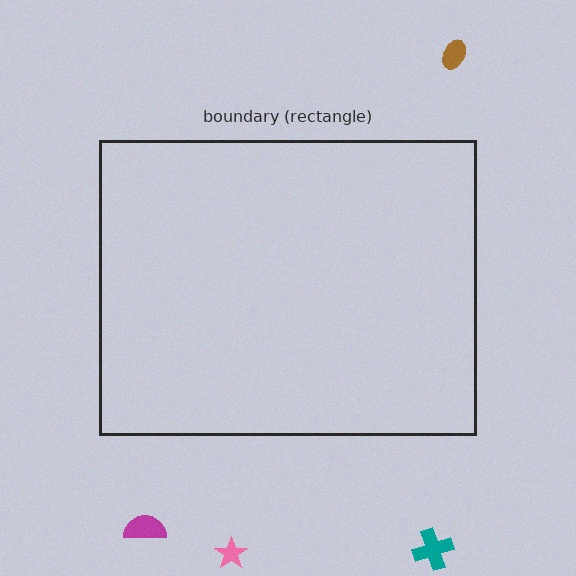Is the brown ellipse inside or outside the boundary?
Outside.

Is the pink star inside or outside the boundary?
Outside.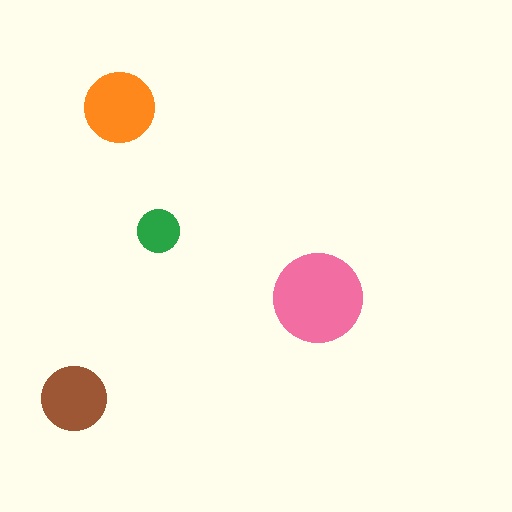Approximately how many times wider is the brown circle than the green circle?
About 1.5 times wider.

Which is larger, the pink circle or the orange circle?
The pink one.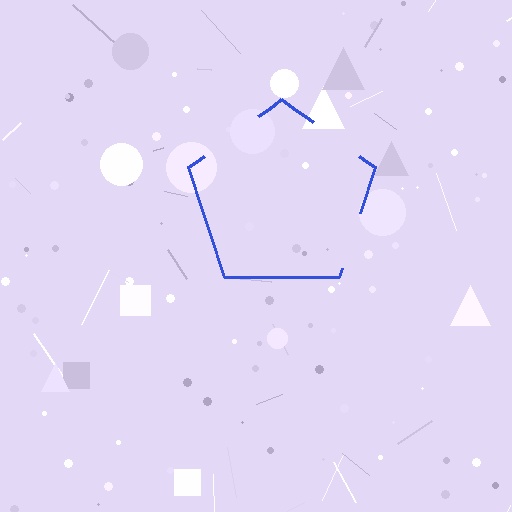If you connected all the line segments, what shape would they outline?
They would outline a pentagon.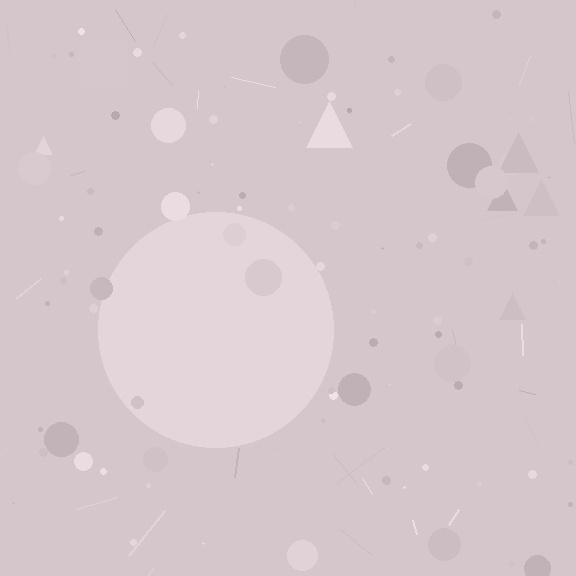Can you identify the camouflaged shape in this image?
The camouflaged shape is a circle.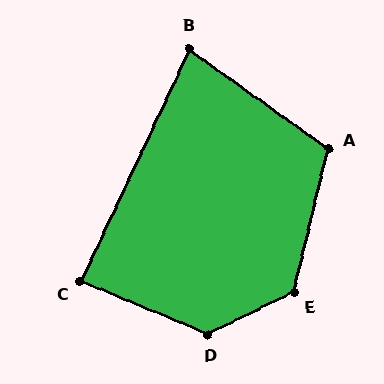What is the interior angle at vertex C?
Approximately 87 degrees (approximately right).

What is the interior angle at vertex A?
Approximately 112 degrees (obtuse).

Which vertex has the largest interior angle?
D, at approximately 131 degrees.